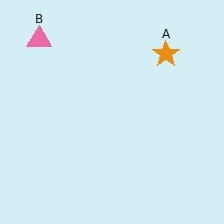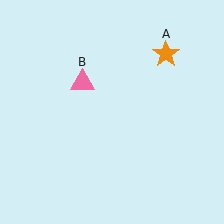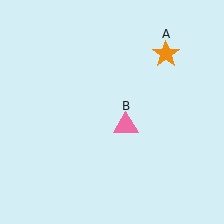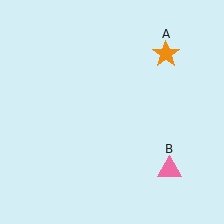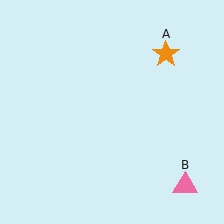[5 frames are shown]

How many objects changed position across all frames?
1 object changed position: pink triangle (object B).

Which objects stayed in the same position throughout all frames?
Orange star (object A) remained stationary.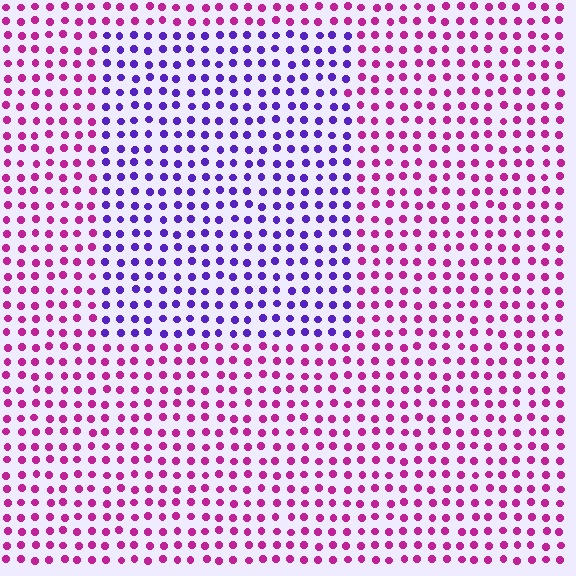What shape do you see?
I see a rectangle.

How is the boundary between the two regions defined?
The boundary is defined purely by a slight shift in hue (about 56 degrees). Spacing, size, and orientation are identical on both sides.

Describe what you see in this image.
The image is filled with small magenta elements in a uniform arrangement. A rectangle-shaped region is visible where the elements are tinted to a slightly different hue, forming a subtle color boundary.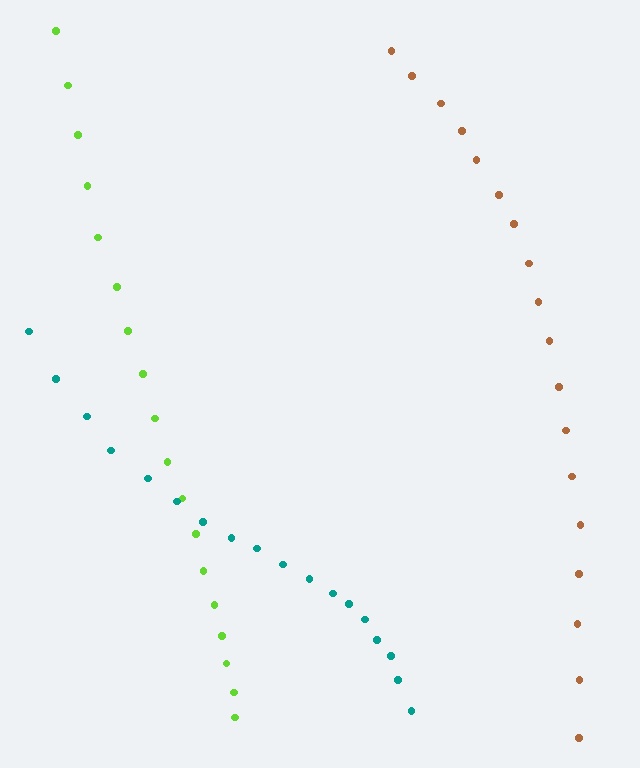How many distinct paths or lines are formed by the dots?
There are 3 distinct paths.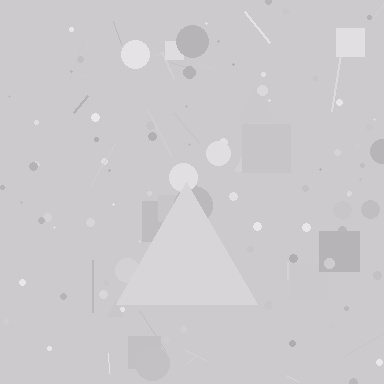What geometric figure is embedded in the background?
A triangle is embedded in the background.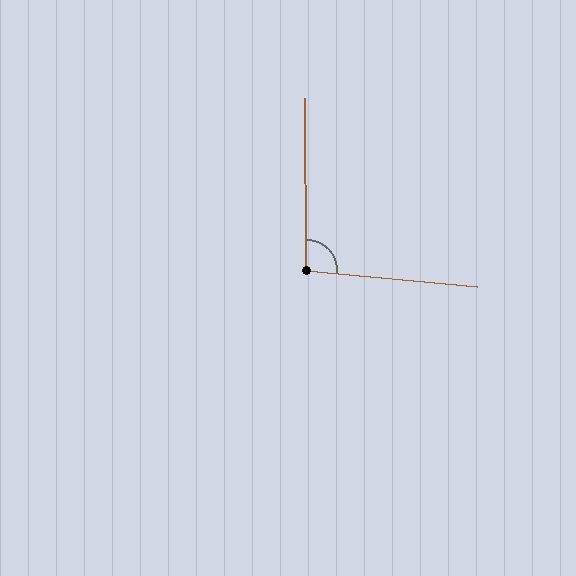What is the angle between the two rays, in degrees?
Approximately 96 degrees.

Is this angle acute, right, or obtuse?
It is obtuse.